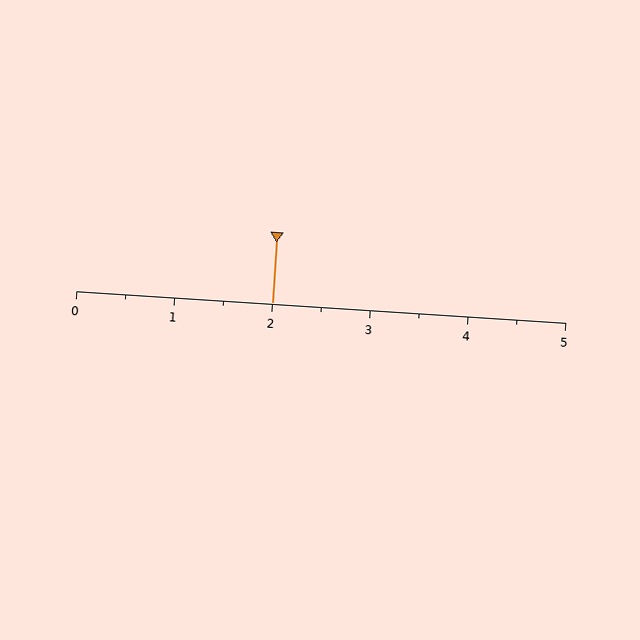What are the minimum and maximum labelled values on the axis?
The axis runs from 0 to 5.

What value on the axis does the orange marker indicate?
The marker indicates approximately 2.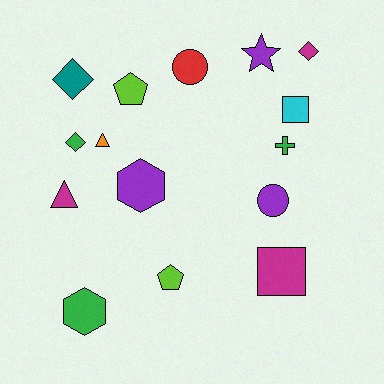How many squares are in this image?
There are 2 squares.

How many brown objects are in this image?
There are no brown objects.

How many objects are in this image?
There are 15 objects.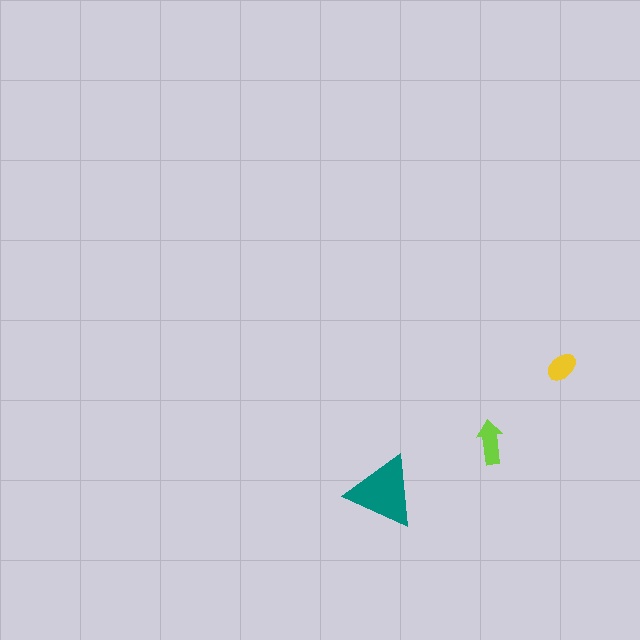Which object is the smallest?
The yellow ellipse.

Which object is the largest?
The teal triangle.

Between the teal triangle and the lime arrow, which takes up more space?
The teal triangle.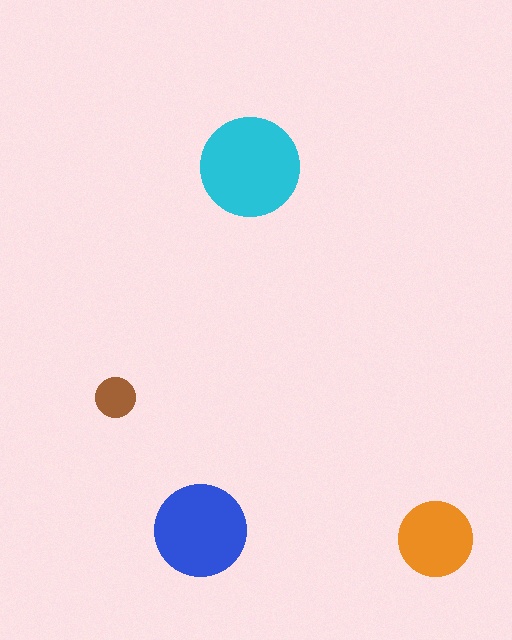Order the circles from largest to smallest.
the cyan one, the blue one, the orange one, the brown one.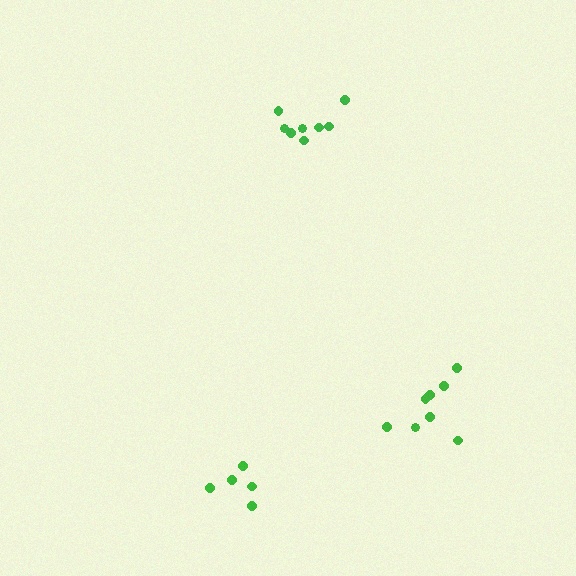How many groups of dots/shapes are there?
There are 3 groups.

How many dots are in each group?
Group 1: 8 dots, Group 2: 8 dots, Group 3: 5 dots (21 total).